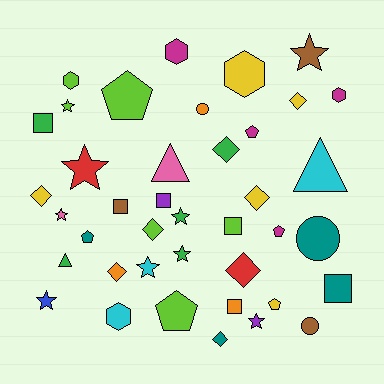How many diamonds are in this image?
There are 8 diamonds.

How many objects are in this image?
There are 40 objects.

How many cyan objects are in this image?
There are 3 cyan objects.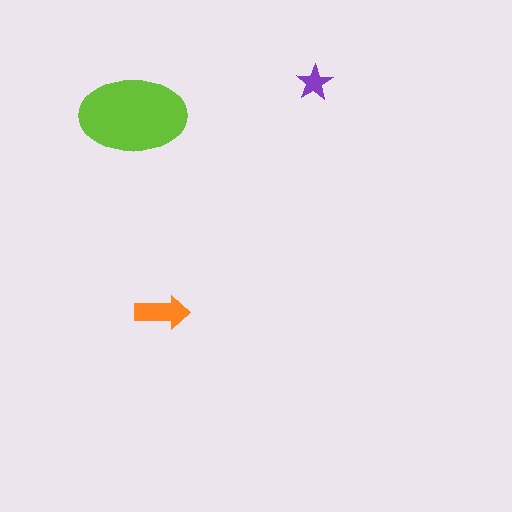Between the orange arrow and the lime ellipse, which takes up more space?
The lime ellipse.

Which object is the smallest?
The purple star.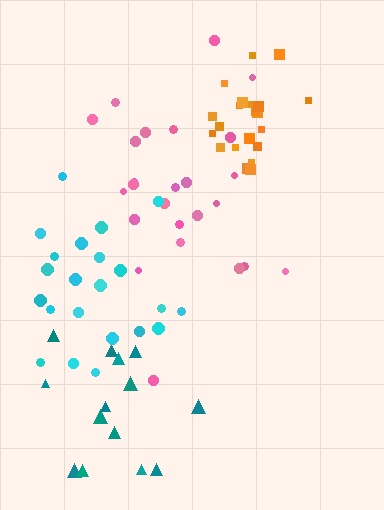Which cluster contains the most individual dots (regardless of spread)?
Pink (25).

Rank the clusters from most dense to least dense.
orange, cyan, pink, teal.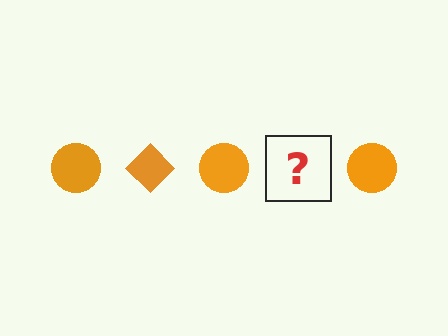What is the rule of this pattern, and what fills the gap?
The rule is that the pattern cycles through circle, diamond shapes in orange. The gap should be filled with an orange diamond.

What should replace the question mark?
The question mark should be replaced with an orange diamond.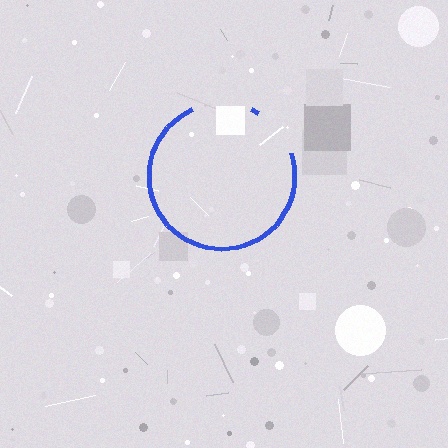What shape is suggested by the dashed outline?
The dashed outline suggests a circle.